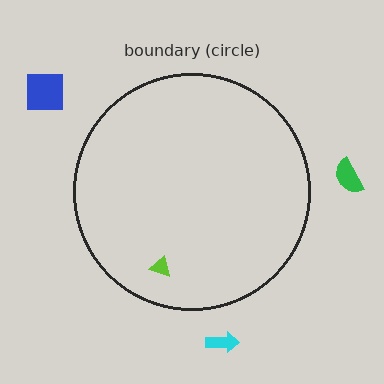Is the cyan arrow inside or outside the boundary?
Outside.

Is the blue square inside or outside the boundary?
Outside.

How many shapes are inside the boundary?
1 inside, 3 outside.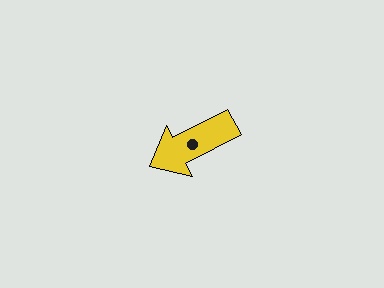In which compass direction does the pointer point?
Southwest.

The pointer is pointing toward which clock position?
Roughly 8 o'clock.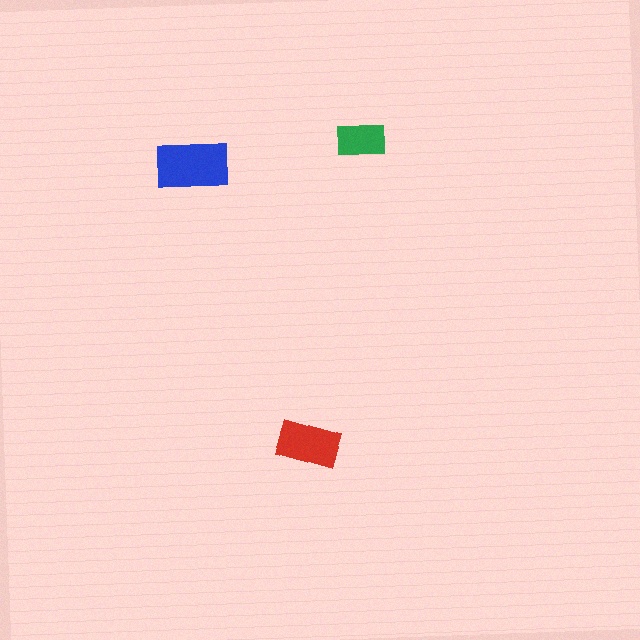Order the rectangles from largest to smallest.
the blue one, the red one, the green one.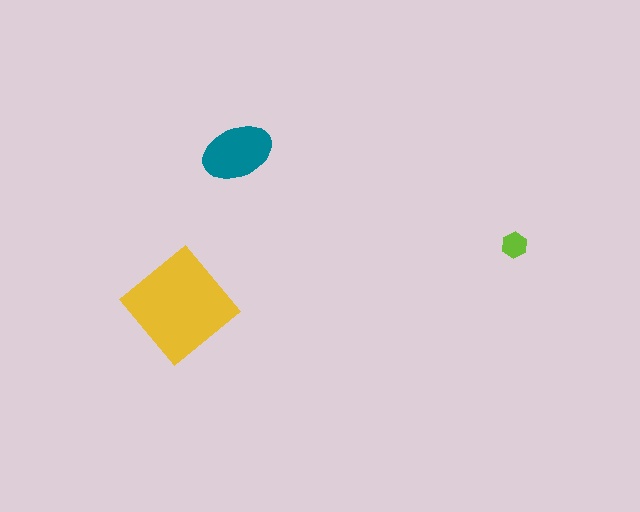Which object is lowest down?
The yellow diamond is bottommost.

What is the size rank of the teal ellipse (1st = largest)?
2nd.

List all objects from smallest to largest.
The lime hexagon, the teal ellipse, the yellow diamond.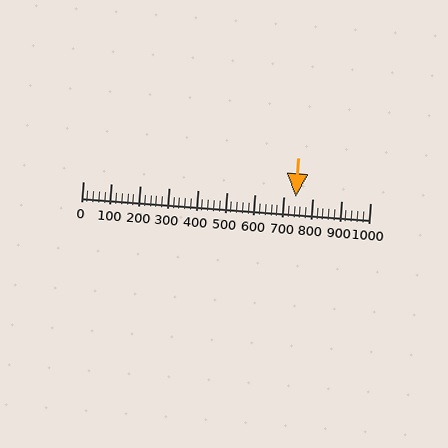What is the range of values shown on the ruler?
The ruler shows values from 0 to 1000.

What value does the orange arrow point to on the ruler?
The orange arrow points to approximately 740.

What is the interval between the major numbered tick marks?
The major tick marks are spaced 100 units apart.